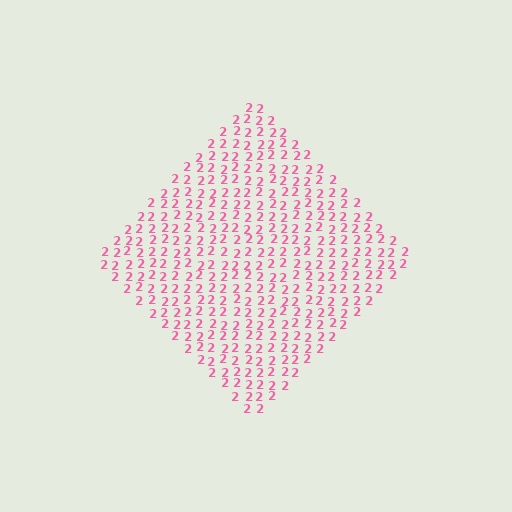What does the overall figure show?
The overall figure shows a diamond.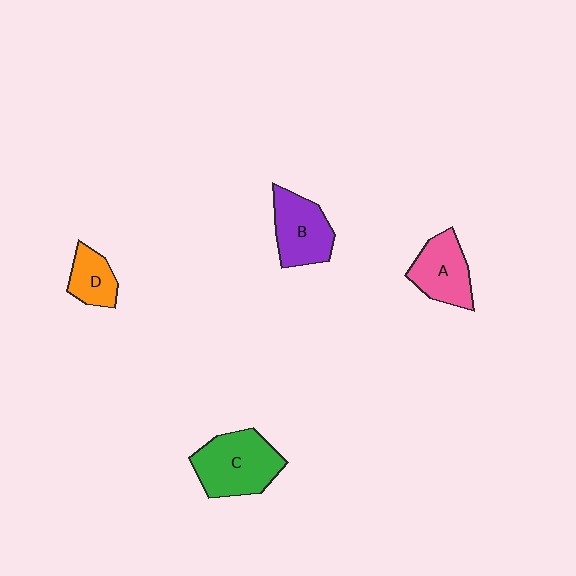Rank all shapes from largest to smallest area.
From largest to smallest: C (green), B (purple), A (pink), D (orange).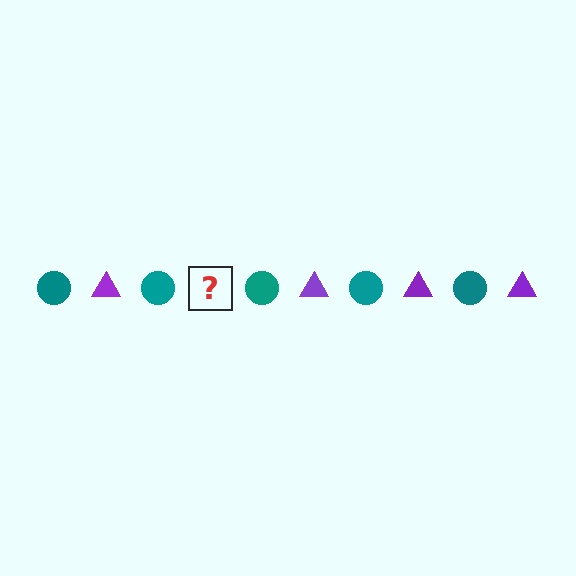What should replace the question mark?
The question mark should be replaced with a purple triangle.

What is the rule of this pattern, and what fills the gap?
The rule is that the pattern alternates between teal circle and purple triangle. The gap should be filled with a purple triangle.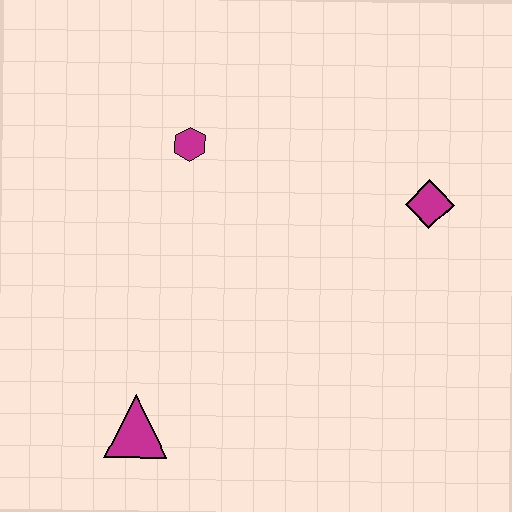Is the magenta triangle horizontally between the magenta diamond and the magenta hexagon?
No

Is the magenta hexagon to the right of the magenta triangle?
Yes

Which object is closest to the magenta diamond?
The magenta hexagon is closest to the magenta diamond.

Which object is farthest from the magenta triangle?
The magenta diamond is farthest from the magenta triangle.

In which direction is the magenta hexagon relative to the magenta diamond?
The magenta hexagon is to the left of the magenta diamond.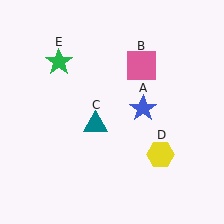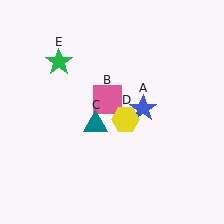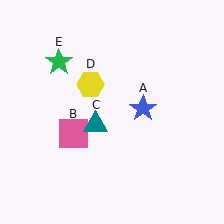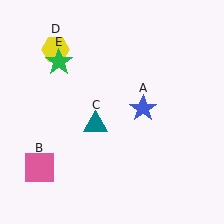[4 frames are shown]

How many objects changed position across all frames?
2 objects changed position: pink square (object B), yellow hexagon (object D).